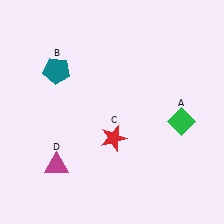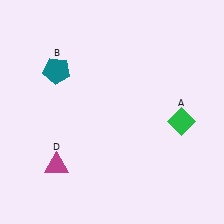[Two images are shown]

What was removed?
The red star (C) was removed in Image 2.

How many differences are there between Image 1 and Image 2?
There is 1 difference between the two images.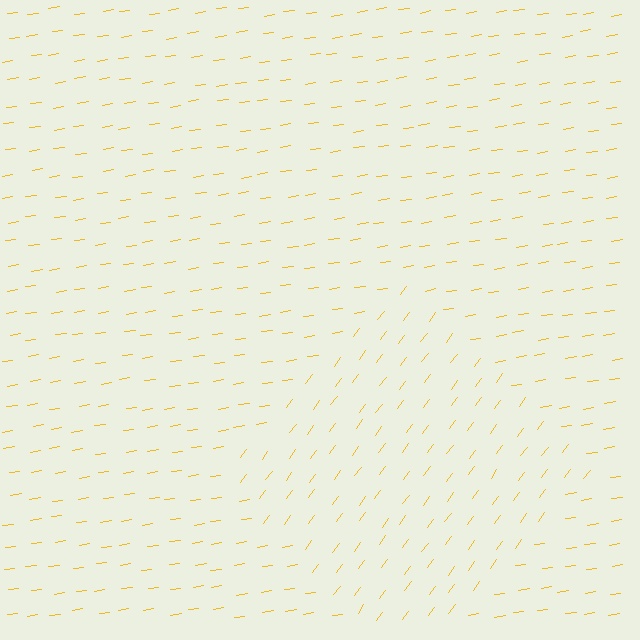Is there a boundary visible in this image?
Yes, there is a texture boundary formed by a change in line orientation.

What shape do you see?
I see a diamond.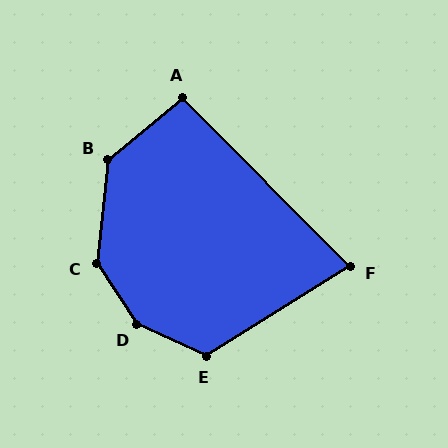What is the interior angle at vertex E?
Approximately 124 degrees (obtuse).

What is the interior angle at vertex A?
Approximately 95 degrees (obtuse).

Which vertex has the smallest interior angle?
F, at approximately 77 degrees.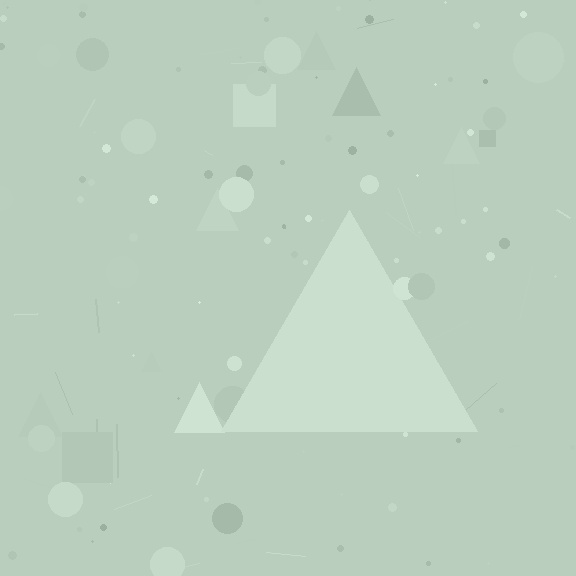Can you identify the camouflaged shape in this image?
The camouflaged shape is a triangle.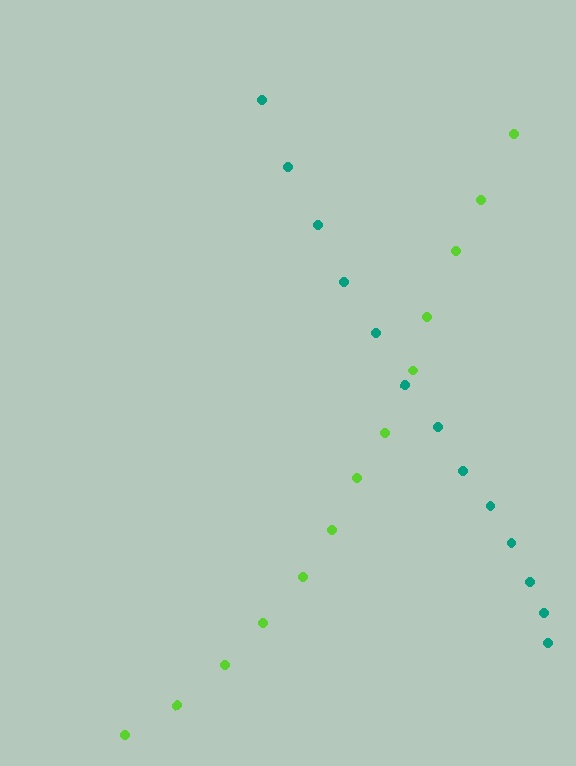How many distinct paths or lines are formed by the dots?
There are 2 distinct paths.